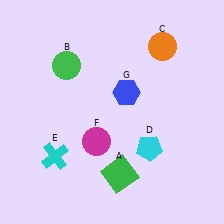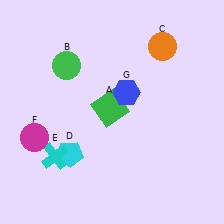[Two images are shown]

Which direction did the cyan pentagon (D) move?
The cyan pentagon (D) moved left.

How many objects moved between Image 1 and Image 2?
3 objects moved between the two images.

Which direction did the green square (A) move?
The green square (A) moved up.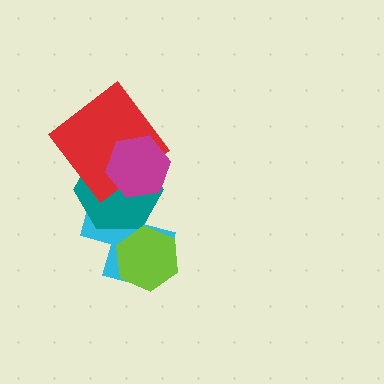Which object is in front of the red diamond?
The magenta hexagon is in front of the red diamond.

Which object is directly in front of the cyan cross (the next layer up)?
The teal hexagon is directly in front of the cyan cross.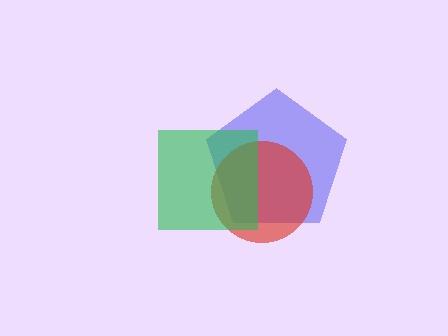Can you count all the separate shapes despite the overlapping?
Yes, there are 3 separate shapes.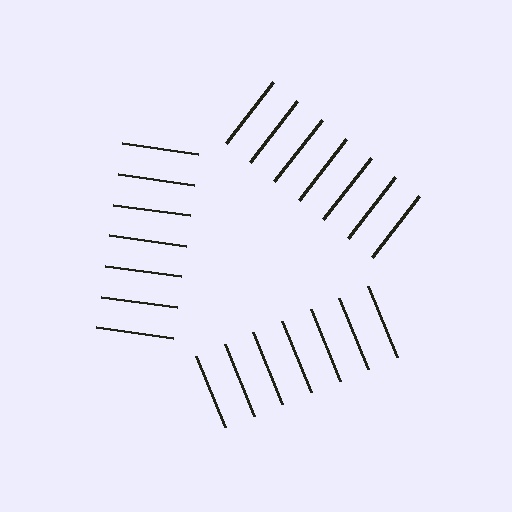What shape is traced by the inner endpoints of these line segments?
An illusory triangle — the line segments terminate on its edges but no continuous stroke is drawn.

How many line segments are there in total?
21 — 7 along each of the 3 edges.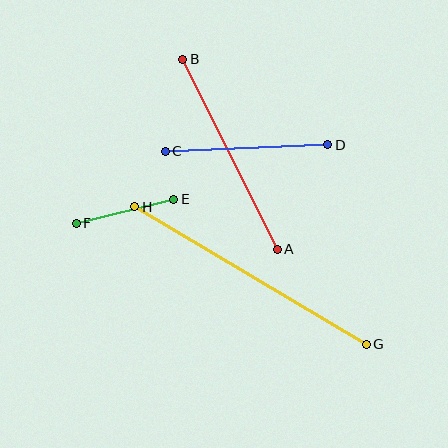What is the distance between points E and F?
The distance is approximately 100 pixels.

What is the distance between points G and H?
The distance is approximately 269 pixels.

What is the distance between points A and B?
The distance is approximately 212 pixels.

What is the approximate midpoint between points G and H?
The midpoint is at approximately (251, 275) pixels.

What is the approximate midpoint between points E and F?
The midpoint is at approximately (125, 211) pixels.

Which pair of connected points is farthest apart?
Points G and H are farthest apart.